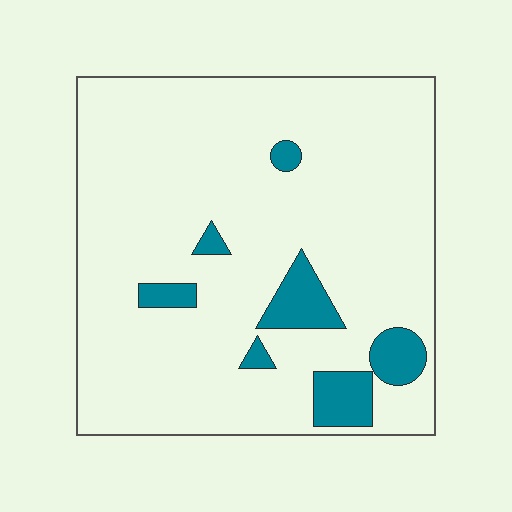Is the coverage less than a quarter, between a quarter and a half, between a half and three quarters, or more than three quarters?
Less than a quarter.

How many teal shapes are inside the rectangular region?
7.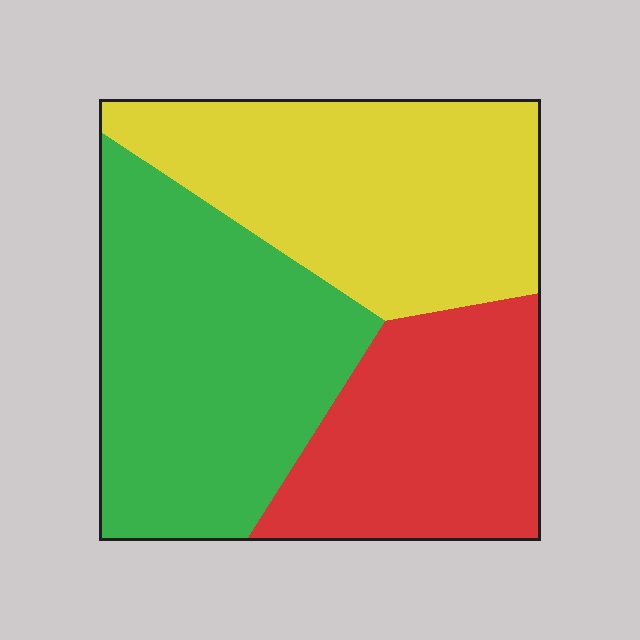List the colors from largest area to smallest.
From largest to smallest: green, yellow, red.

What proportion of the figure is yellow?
Yellow covers 35% of the figure.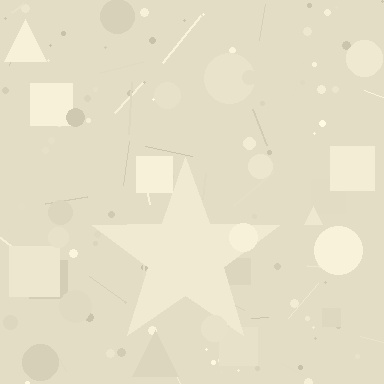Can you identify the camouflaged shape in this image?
The camouflaged shape is a star.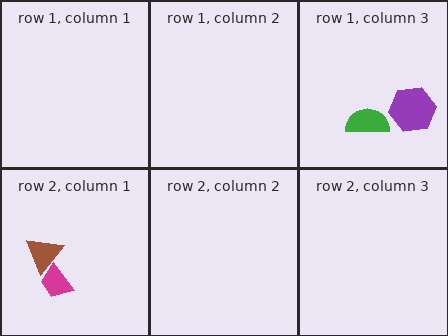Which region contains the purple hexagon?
The row 1, column 3 region.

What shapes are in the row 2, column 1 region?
The brown triangle, the magenta trapezoid.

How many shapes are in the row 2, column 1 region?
2.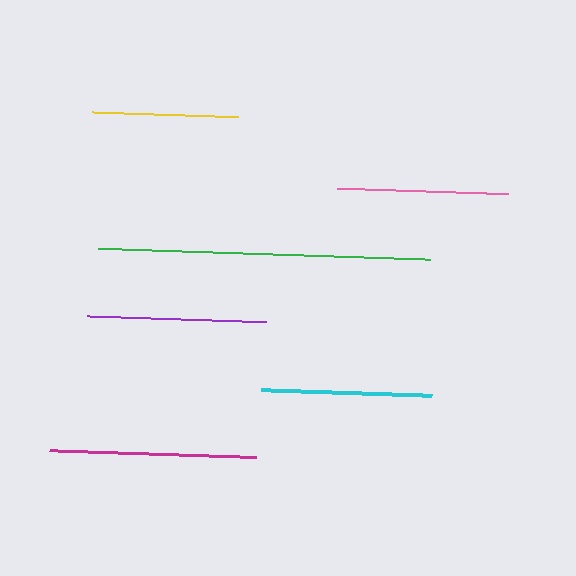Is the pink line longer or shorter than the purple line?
The purple line is longer than the pink line.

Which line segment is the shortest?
The yellow line is the shortest at approximately 146 pixels.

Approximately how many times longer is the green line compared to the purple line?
The green line is approximately 1.9 times the length of the purple line.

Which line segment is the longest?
The green line is the longest at approximately 333 pixels.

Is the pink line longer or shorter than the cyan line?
The cyan line is longer than the pink line.